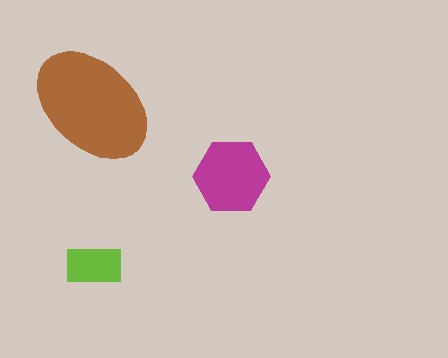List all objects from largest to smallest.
The brown ellipse, the magenta hexagon, the lime rectangle.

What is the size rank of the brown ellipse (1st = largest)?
1st.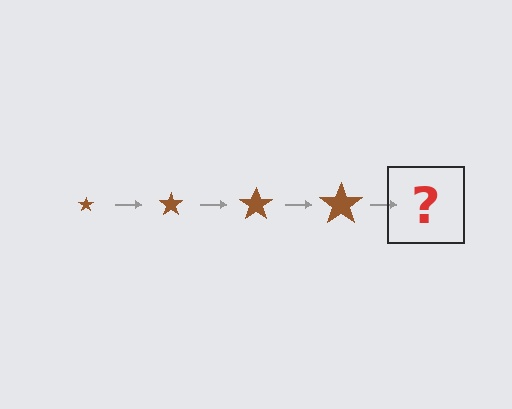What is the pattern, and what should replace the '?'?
The pattern is that the star gets progressively larger each step. The '?' should be a brown star, larger than the previous one.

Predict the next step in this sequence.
The next step is a brown star, larger than the previous one.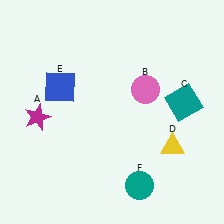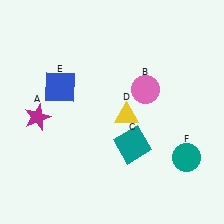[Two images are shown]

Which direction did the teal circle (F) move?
The teal circle (F) moved right.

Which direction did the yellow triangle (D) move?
The yellow triangle (D) moved left.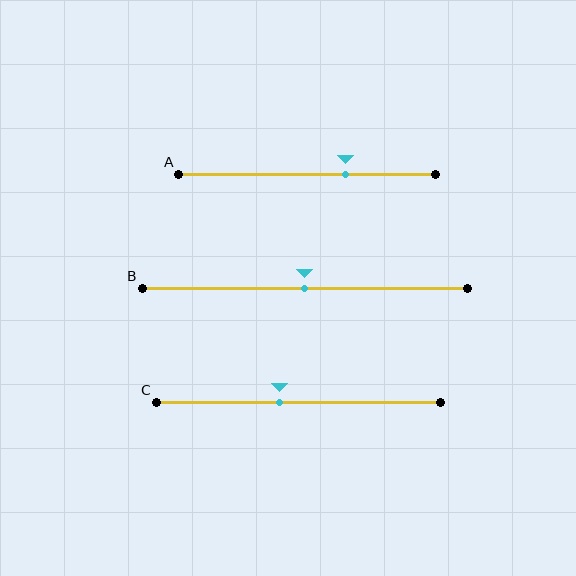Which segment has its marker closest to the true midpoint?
Segment B has its marker closest to the true midpoint.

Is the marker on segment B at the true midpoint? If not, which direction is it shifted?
Yes, the marker on segment B is at the true midpoint.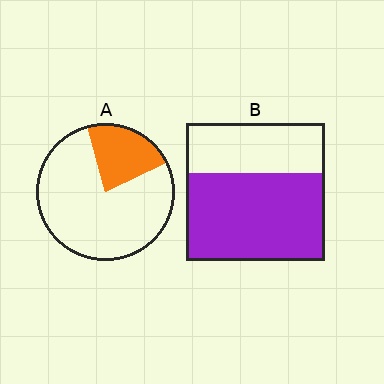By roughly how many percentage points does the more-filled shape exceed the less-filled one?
By roughly 40 percentage points (B over A).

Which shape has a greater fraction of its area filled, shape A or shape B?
Shape B.